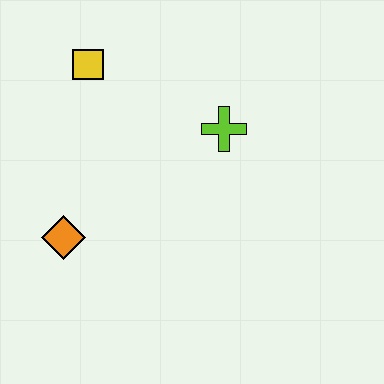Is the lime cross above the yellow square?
No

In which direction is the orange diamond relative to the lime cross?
The orange diamond is to the left of the lime cross.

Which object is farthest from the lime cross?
The orange diamond is farthest from the lime cross.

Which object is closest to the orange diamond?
The yellow square is closest to the orange diamond.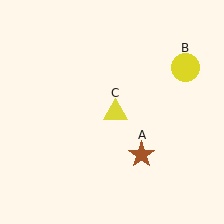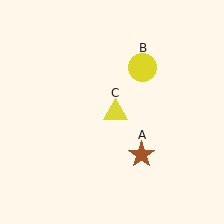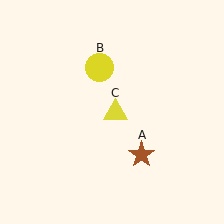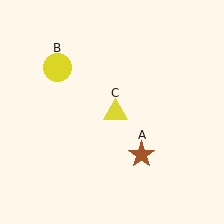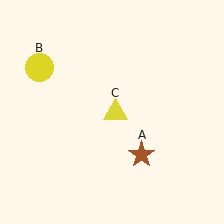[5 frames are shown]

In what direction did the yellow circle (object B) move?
The yellow circle (object B) moved left.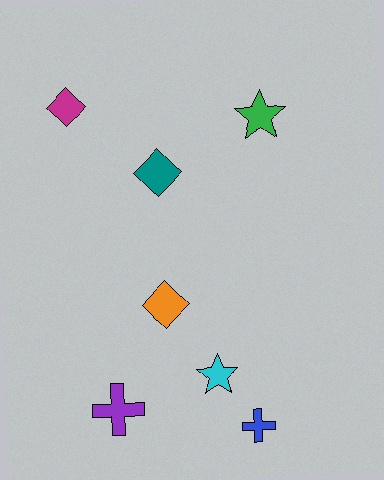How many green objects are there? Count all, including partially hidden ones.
There is 1 green object.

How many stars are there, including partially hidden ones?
There are 2 stars.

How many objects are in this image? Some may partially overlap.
There are 7 objects.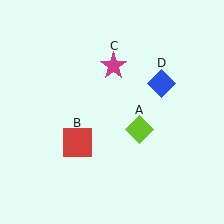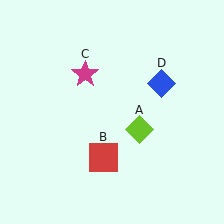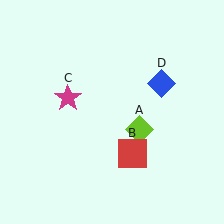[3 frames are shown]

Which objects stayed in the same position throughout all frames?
Lime diamond (object A) and blue diamond (object D) remained stationary.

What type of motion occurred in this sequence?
The red square (object B), magenta star (object C) rotated counterclockwise around the center of the scene.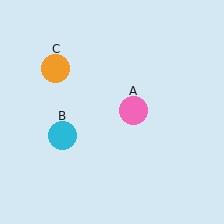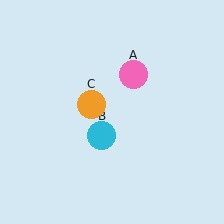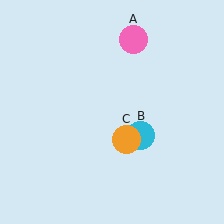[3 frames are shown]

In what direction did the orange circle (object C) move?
The orange circle (object C) moved down and to the right.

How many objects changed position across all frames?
3 objects changed position: pink circle (object A), cyan circle (object B), orange circle (object C).